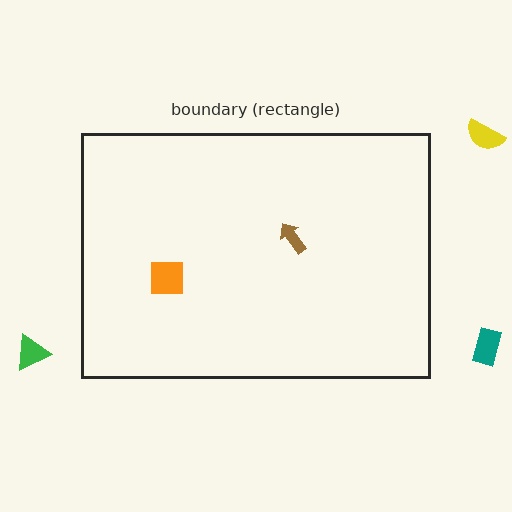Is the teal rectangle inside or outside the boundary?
Outside.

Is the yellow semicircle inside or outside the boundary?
Outside.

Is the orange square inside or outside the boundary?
Inside.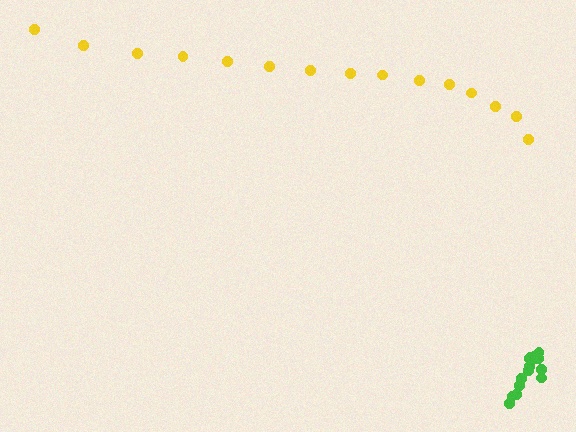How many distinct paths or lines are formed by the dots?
There are 2 distinct paths.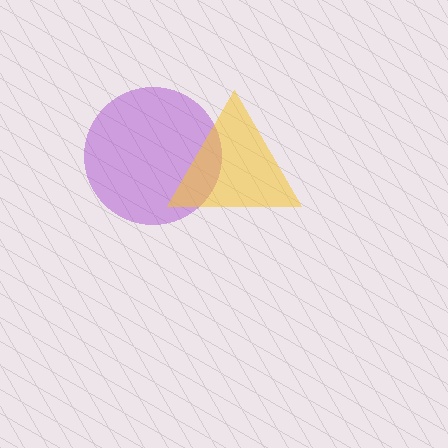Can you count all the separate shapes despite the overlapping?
Yes, there are 2 separate shapes.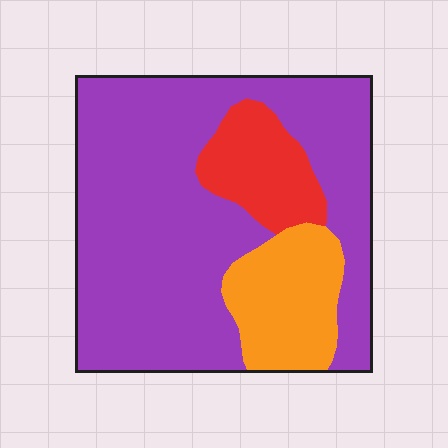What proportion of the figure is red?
Red takes up less than a quarter of the figure.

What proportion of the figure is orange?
Orange takes up less than a sixth of the figure.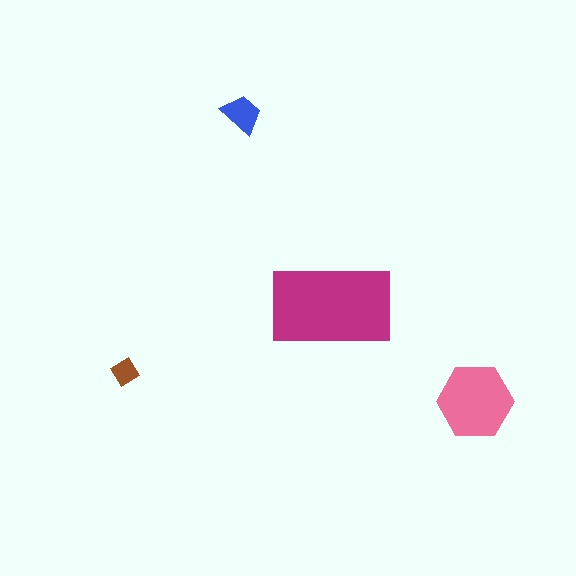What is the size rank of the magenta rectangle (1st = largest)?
1st.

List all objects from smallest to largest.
The brown diamond, the blue trapezoid, the pink hexagon, the magenta rectangle.